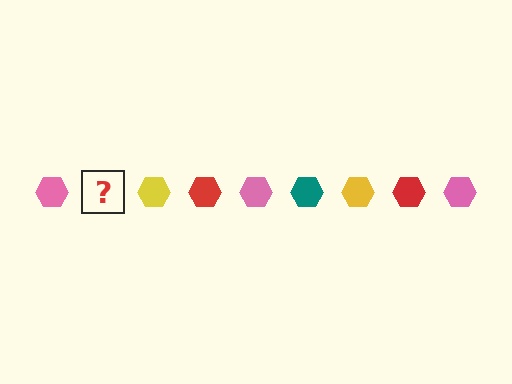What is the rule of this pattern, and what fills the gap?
The rule is that the pattern cycles through pink, teal, yellow, red hexagons. The gap should be filled with a teal hexagon.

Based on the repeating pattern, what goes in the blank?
The blank should be a teal hexagon.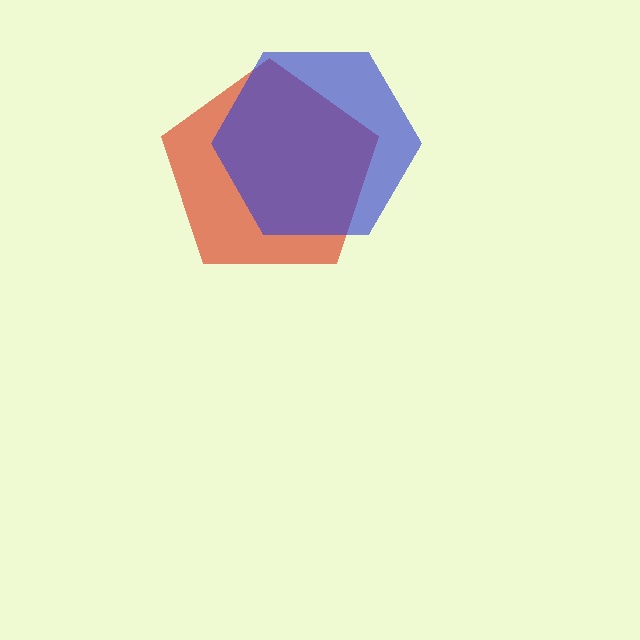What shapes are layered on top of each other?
The layered shapes are: a red pentagon, a blue hexagon.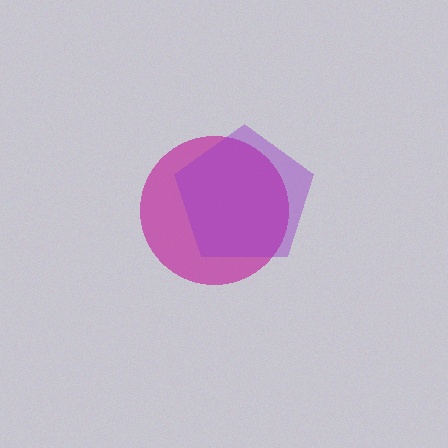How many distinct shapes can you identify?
There are 2 distinct shapes: a magenta circle, a purple pentagon.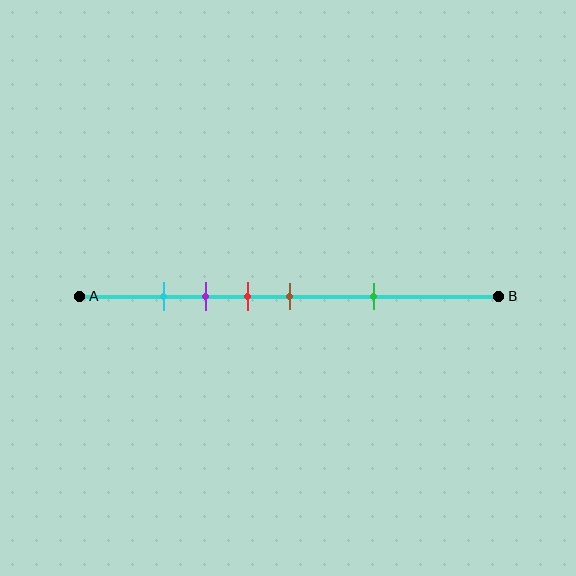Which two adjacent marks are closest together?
The cyan and purple marks are the closest adjacent pair.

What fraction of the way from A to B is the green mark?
The green mark is approximately 70% (0.7) of the way from A to B.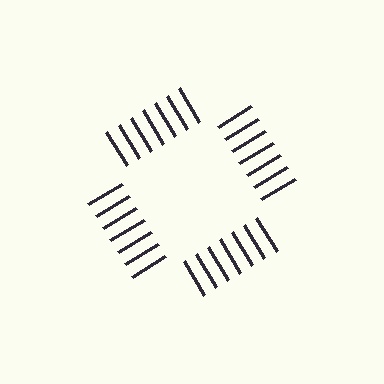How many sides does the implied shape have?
4 sides — the line-ends trace a square.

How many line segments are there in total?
28 — 7 along each of the 4 edges.